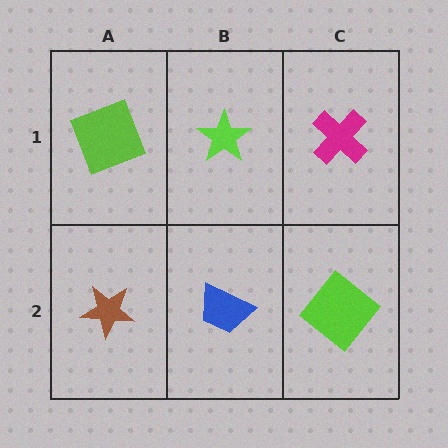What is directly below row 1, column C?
A lime diamond.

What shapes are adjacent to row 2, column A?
A lime square (row 1, column A), a blue trapezoid (row 2, column B).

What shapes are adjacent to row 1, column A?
A brown star (row 2, column A), a lime star (row 1, column B).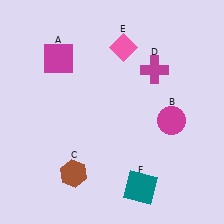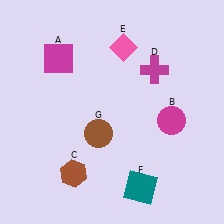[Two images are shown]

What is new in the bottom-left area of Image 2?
A brown circle (G) was added in the bottom-left area of Image 2.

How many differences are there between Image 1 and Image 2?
There is 1 difference between the two images.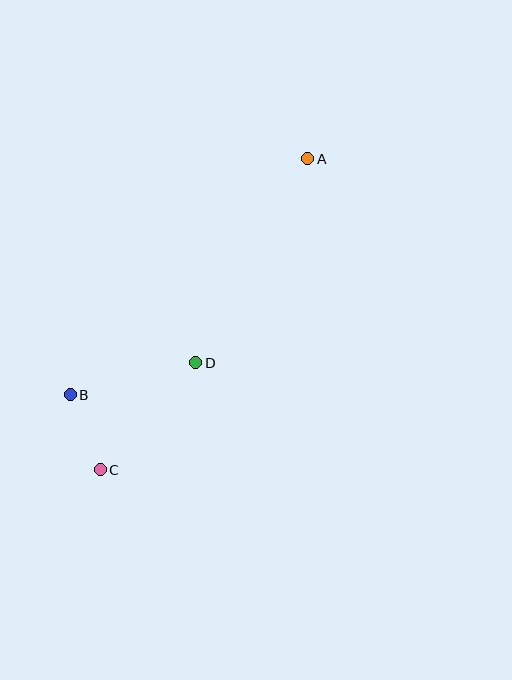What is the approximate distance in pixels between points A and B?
The distance between A and B is approximately 335 pixels.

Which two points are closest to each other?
Points B and C are closest to each other.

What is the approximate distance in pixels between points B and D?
The distance between B and D is approximately 130 pixels.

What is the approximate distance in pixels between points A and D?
The distance between A and D is approximately 233 pixels.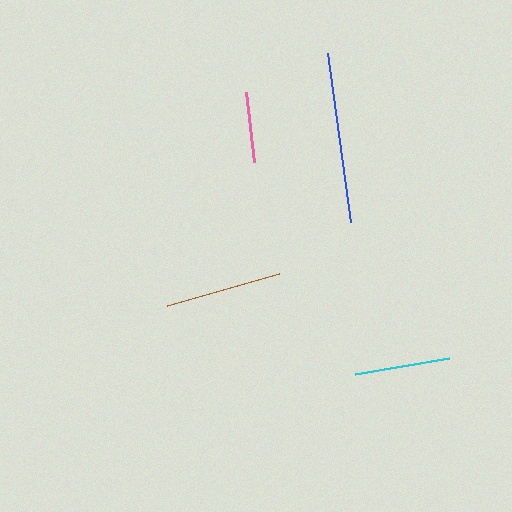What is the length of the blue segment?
The blue segment is approximately 170 pixels long.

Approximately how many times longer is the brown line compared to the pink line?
The brown line is approximately 1.7 times the length of the pink line.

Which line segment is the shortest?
The pink line is the shortest at approximately 71 pixels.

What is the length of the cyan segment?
The cyan segment is approximately 96 pixels long.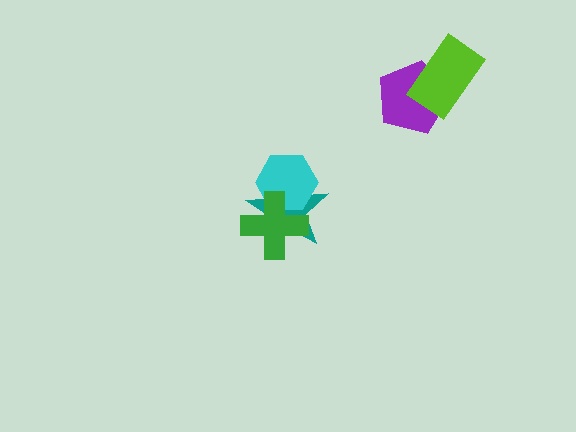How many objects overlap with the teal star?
2 objects overlap with the teal star.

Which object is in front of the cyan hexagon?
The green cross is in front of the cyan hexagon.